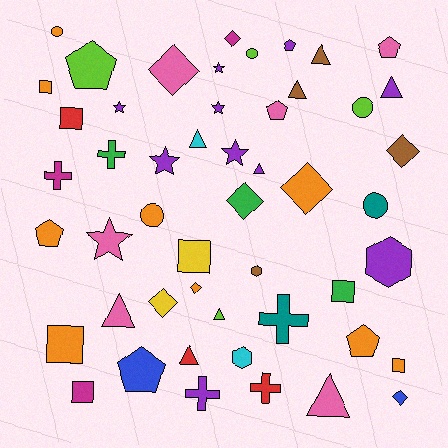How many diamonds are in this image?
There are 8 diamonds.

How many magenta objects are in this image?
There are 3 magenta objects.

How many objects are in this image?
There are 50 objects.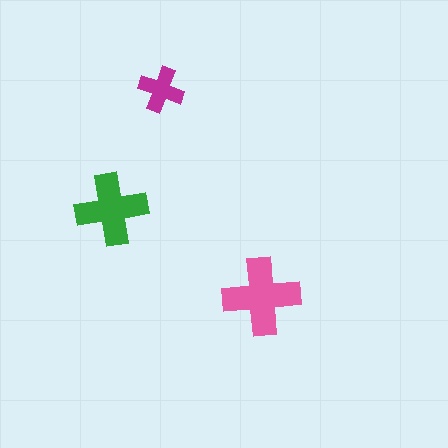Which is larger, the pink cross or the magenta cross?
The pink one.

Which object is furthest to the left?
The green cross is leftmost.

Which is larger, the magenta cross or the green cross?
The green one.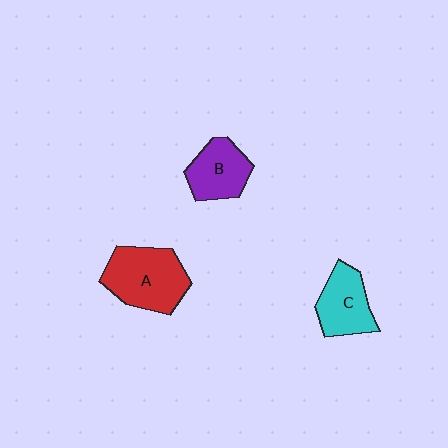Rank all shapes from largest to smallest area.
From largest to smallest: A (red), C (cyan), B (purple).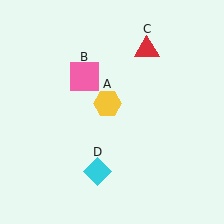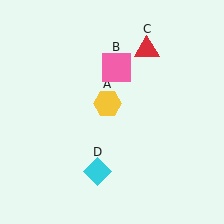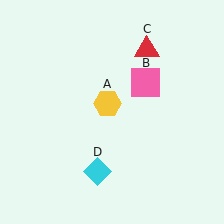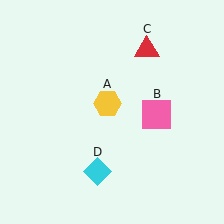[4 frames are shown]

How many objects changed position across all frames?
1 object changed position: pink square (object B).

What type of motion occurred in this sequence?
The pink square (object B) rotated clockwise around the center of the scene.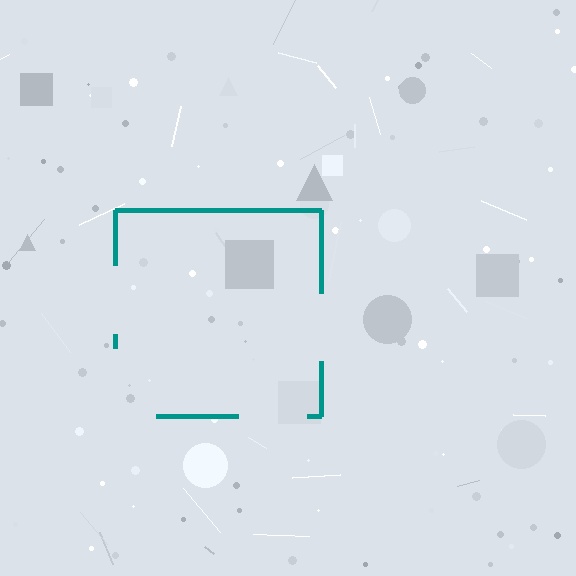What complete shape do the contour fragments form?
The contour fragments form a square.